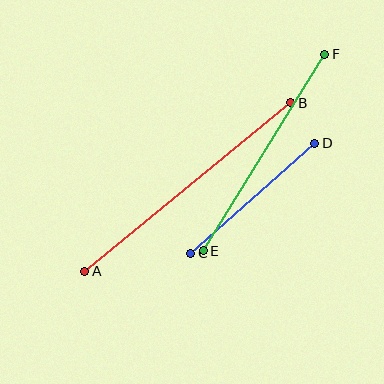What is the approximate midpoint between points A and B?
The midpoint is at approximately (188, 187) pixels.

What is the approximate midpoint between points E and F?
The midpoint is at approximately (264, 152) pixels.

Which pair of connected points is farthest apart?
Points A and B are farthest apart.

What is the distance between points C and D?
The distance is approximately 166 pixels.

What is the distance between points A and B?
The distance is approximately 266 pixels.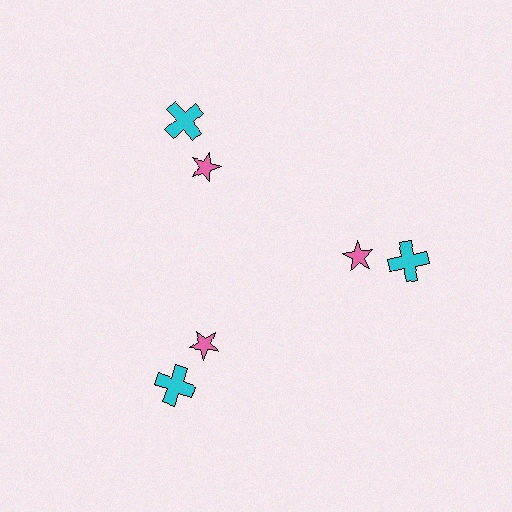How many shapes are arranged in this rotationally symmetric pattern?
There are 6 shapes, arranged in 3 groups of 2.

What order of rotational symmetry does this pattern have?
This pattern has 3-fold rotational symmetry.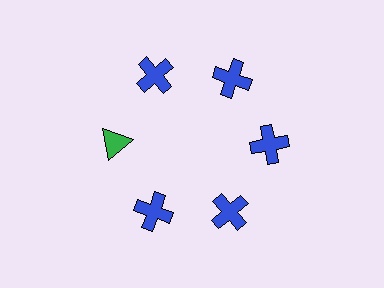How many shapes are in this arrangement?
There are 6 shapes arranged in a ring pattern.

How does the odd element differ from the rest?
It differs in both color (green instead of blue) and shape (triangle instead of cross).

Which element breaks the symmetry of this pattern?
The green triangle at roughly the 9 o'clock position breaks the symmetry. All other shapes are blue crosses.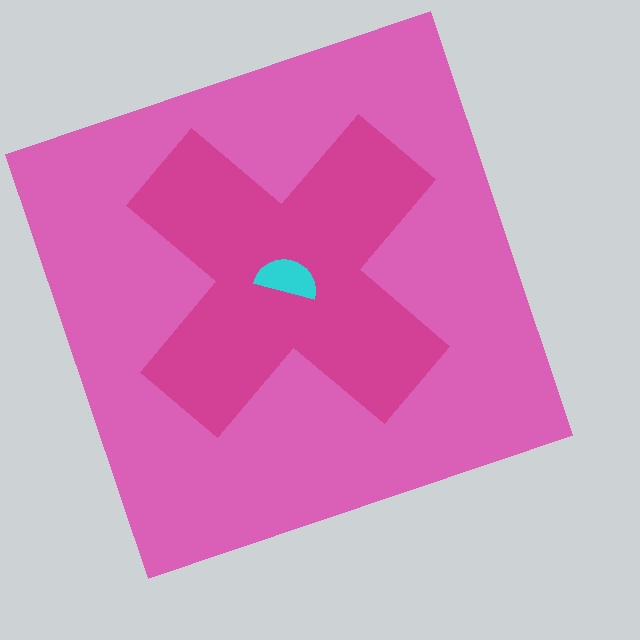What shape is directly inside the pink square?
The magenta cross.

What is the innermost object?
The cyan semicircle.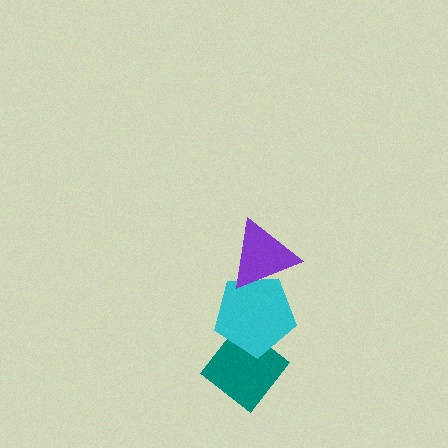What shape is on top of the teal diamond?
The cyan pentagon is on top of the teal diamond.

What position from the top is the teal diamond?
The teal diamond is 3rd from the top.